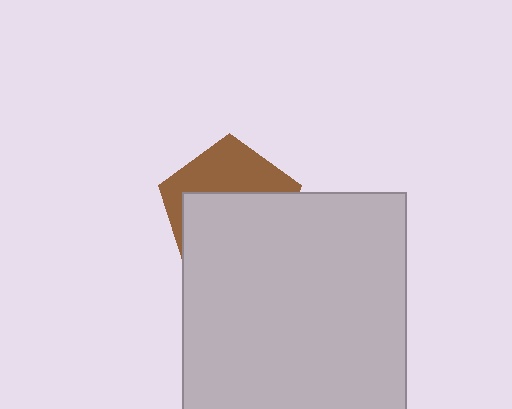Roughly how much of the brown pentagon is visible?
A small part of it is visible (roughly 39%).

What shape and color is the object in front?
The object in front is a light gray rectangle.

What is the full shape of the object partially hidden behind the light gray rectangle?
The partially hidden object is a brown pentagon.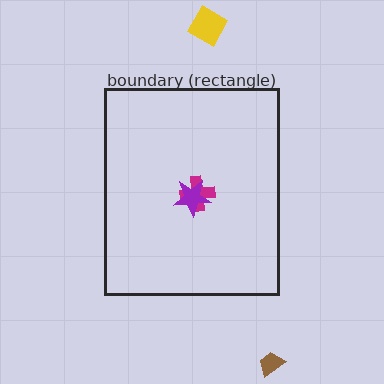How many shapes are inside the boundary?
2 inside, 2 outside.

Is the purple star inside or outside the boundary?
Inside.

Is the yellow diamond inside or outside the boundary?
Outside.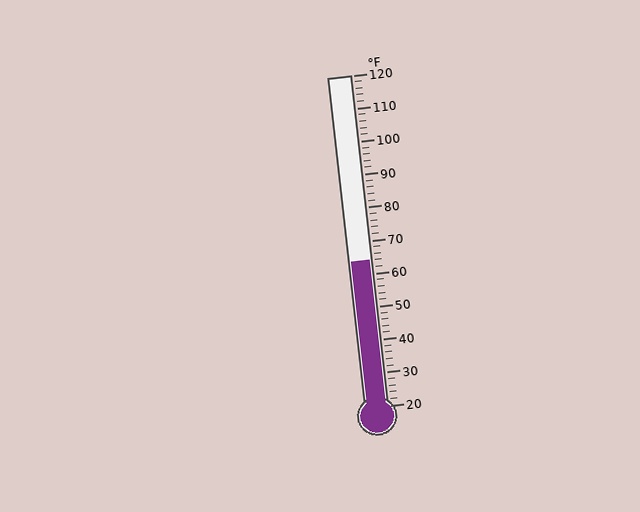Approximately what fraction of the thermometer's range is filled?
The thermometer is filled to approximately 45% of its range.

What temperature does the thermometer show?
The thermometer shows approximately 64°F.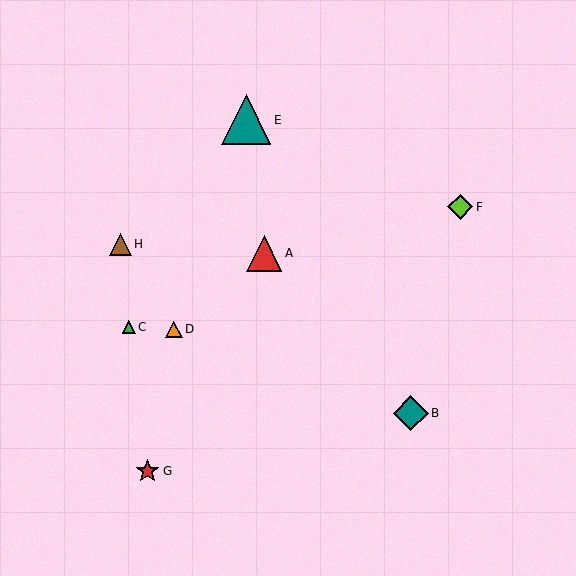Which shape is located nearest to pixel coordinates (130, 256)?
The brown triangle (labeled H) at (120, 244) is nearest to that location.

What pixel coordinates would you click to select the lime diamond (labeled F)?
Click at (460, 207) to select the lime diamond F.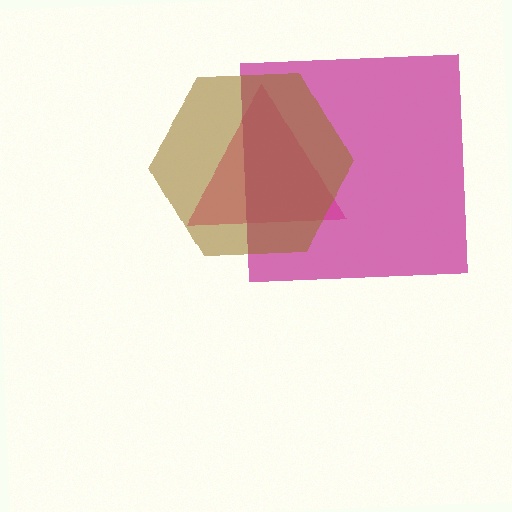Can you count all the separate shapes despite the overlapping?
Yes, there are 3 separate shapes.